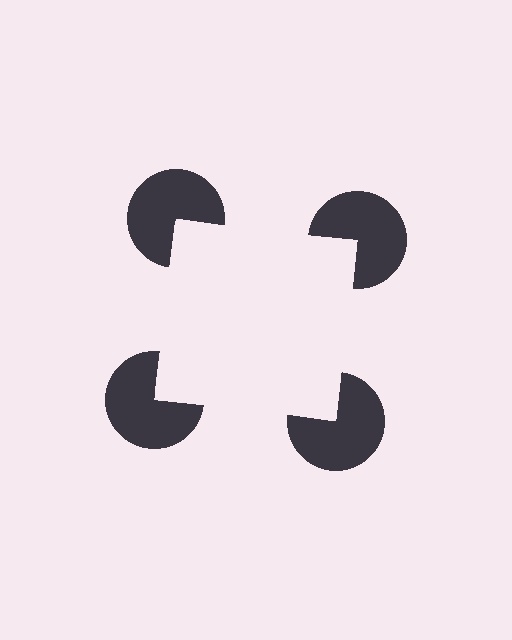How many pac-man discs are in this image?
There are 4 — one at each vertex of the illusory square.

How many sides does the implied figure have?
4 sides.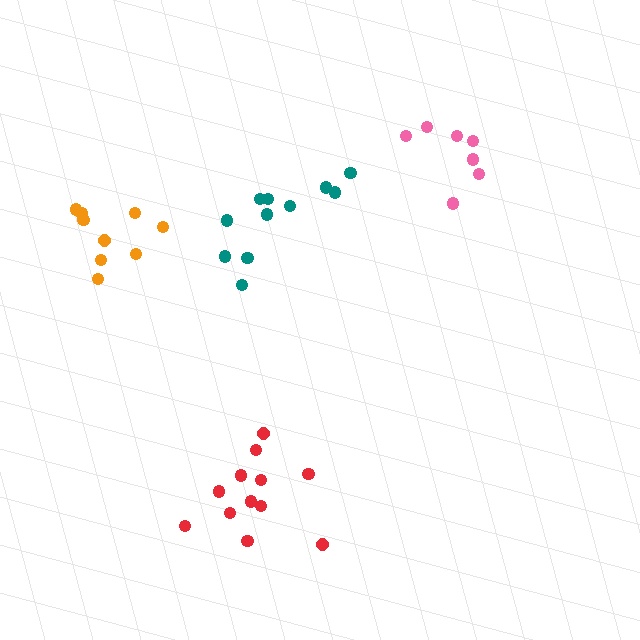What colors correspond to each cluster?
The clusters are colored: orange, red, pink, teal.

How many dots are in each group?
Group 1: 9 dots, Group 2: 12 dots, Group 3: 7 dots, Group 4: 11 dots (39 total).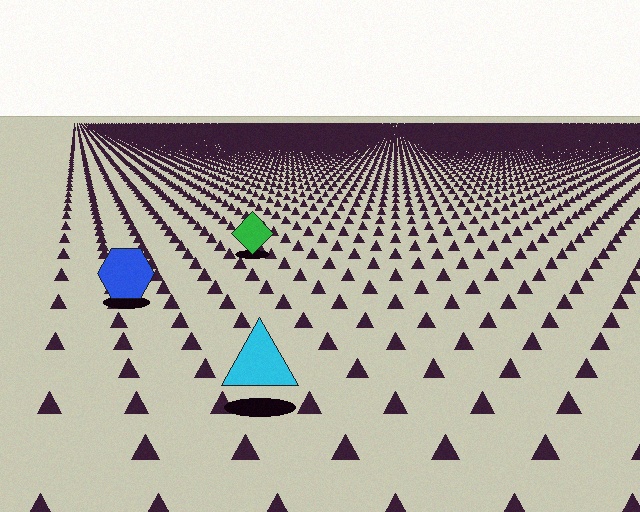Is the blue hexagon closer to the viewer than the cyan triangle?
No. The cyan triangle is closer — you can tell from the texture gradient: the ground texture is coarser near it.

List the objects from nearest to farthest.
From nearest to farthest: the cyan triangle, the blue hexagon, the green diamond.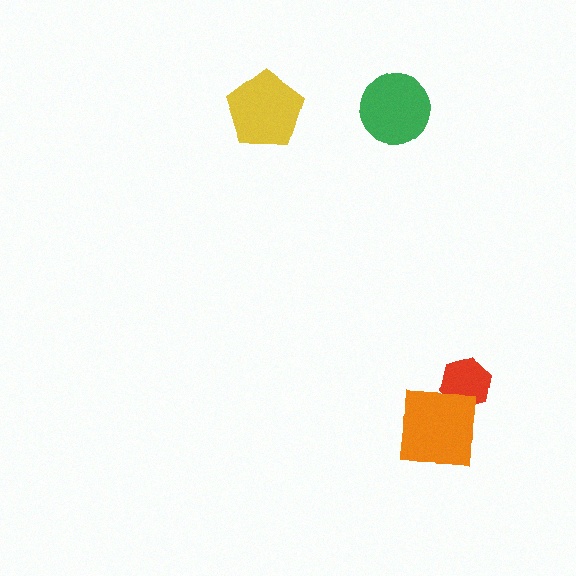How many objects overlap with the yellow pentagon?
0 objects overlap with the yellow pentagon.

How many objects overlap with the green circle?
0 objects overlap with the green circle.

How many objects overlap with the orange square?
1 object overlaps with the orange square.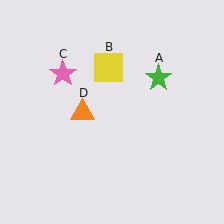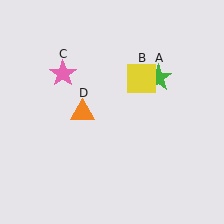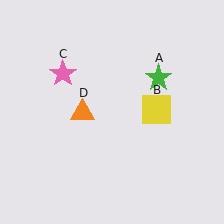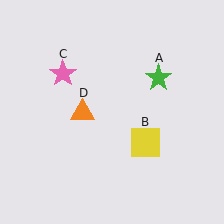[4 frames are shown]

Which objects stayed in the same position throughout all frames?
Green star (object A) and pink star (object C) and orange triangle (object D) remained stationary.